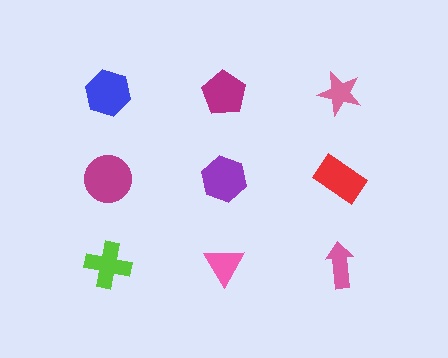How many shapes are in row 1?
3 shapes.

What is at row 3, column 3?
A pink arrow.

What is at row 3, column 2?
A pink triangle.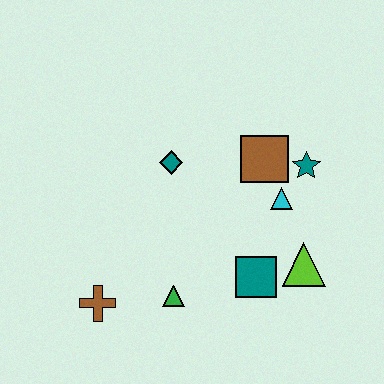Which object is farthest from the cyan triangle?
The brown cross is farthest from the cyan triangle.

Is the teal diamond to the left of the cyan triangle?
Yes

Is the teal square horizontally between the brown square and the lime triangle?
No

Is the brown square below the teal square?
No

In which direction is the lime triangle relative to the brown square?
The lime triangle is below the brown square.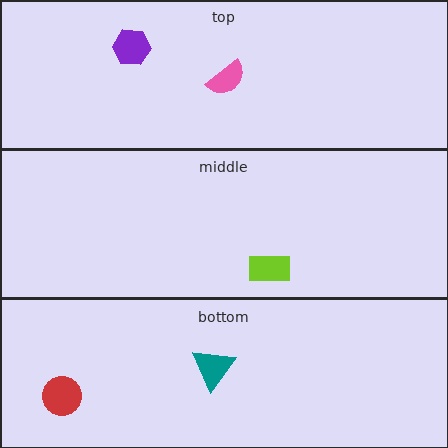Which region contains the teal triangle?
The bottom region.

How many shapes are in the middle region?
1.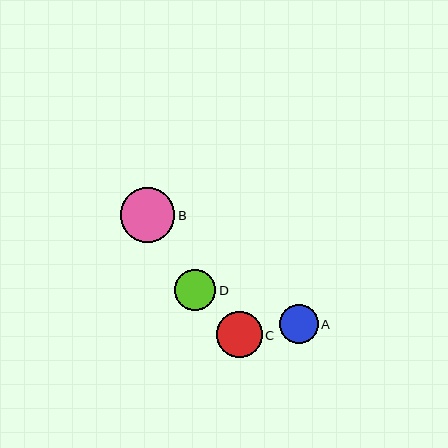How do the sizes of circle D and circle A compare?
Circle D and circle A are approximately the same size.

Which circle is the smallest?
Circle A is the smallest with a size of approximately 39 pixels.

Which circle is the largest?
Circle B is the largest with a size of approximately 55 pixels.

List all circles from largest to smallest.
From largest to smallest: B, C, D, A.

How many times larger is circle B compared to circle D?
Circle B is approximately 1.3 times the size of circle D.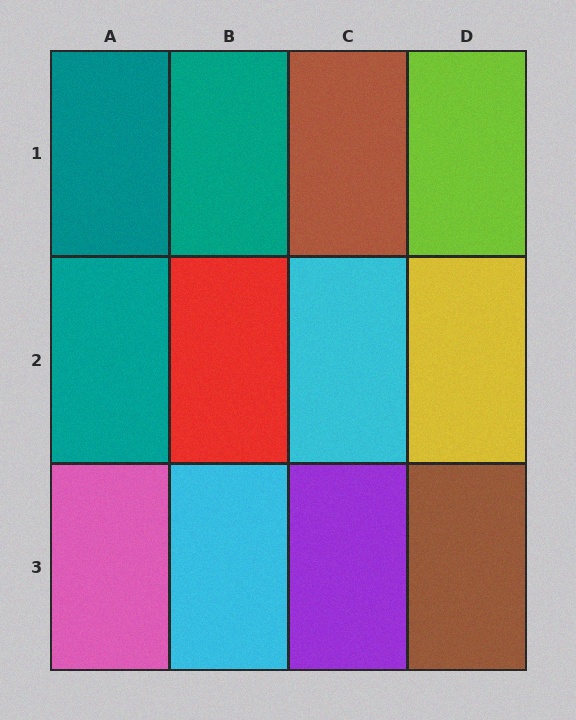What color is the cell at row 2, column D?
Yellow.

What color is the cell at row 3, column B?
Cyan.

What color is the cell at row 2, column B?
Red.